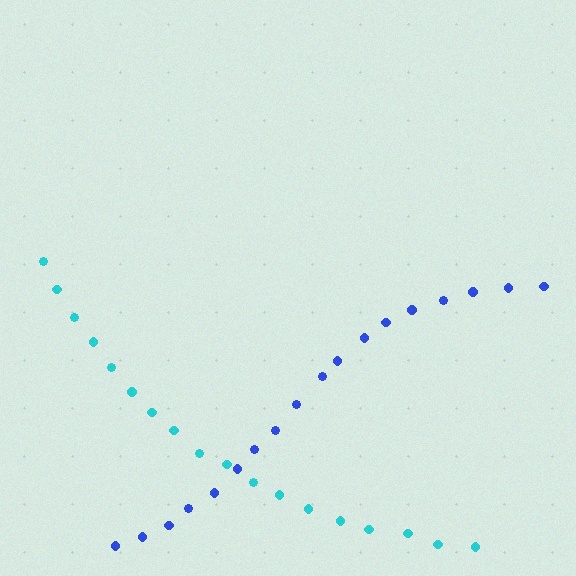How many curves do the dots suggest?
There are 2 distinct paths.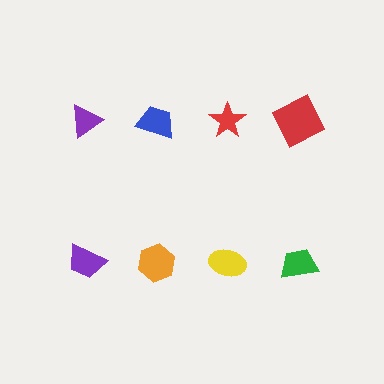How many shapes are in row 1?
4 shapes.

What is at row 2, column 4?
A green trapezoid.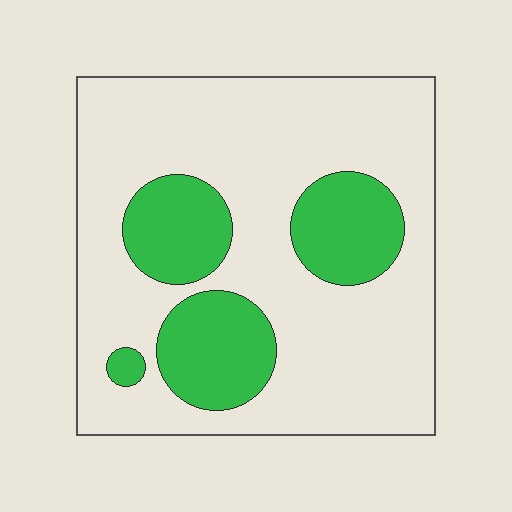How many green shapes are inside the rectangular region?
4.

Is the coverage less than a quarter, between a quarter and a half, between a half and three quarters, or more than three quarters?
Between a quarter and a half.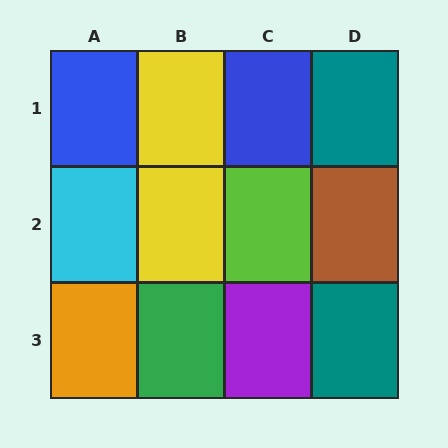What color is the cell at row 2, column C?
Lime.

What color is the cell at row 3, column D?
Teal.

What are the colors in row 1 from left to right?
Blue, yellow, blue, teal.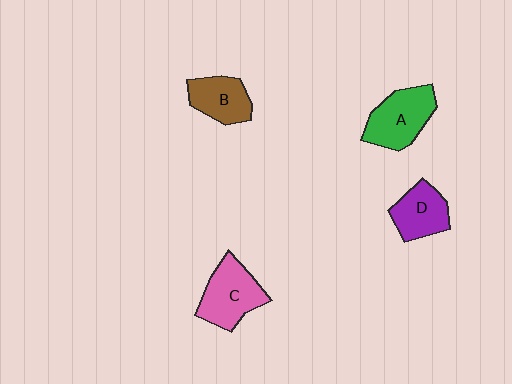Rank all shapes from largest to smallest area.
From largest to smallest: C (pink), A (green), D (purple), B (brown).